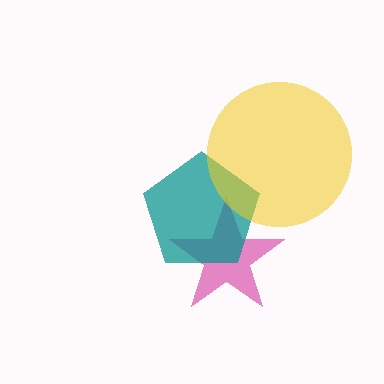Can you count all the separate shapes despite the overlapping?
Yes, there are 3 separate shapes.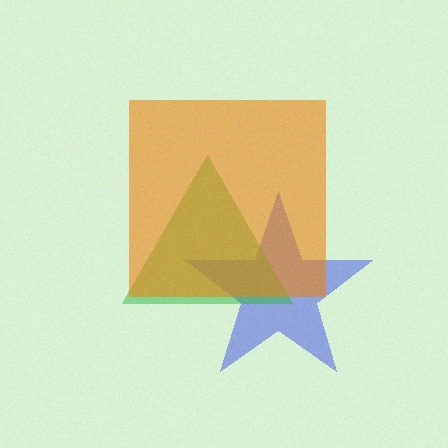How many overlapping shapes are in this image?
There are 3 overlapping shapes in the image.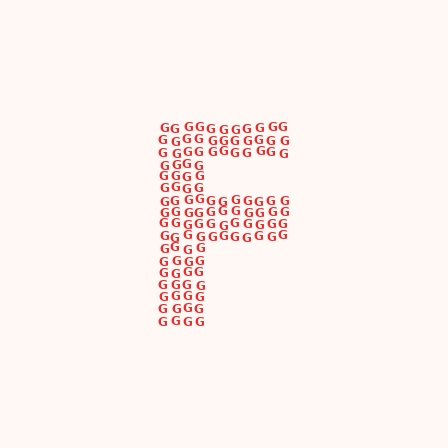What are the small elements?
The small elements are letter G's.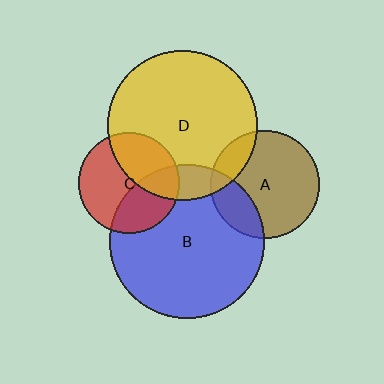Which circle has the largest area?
Circle B (blue).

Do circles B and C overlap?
Yes.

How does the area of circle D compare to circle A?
Approximately 1.9 times.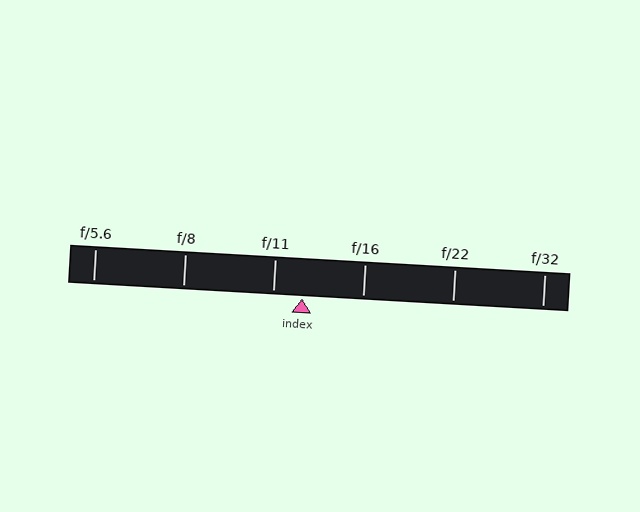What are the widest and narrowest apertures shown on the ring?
The widest aperture shown is f/5.6 and the narrowest is f/32.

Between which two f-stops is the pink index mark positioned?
The index mark is between f/11 and f/16.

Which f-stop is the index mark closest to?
The index mark is closest to f/11.